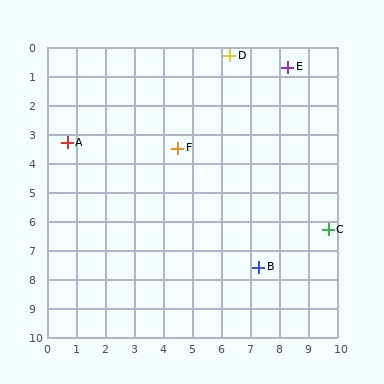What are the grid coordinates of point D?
Point D is at approximately (6.3, 0.3).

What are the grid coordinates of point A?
Point A is at approximately (0.7, 3.3).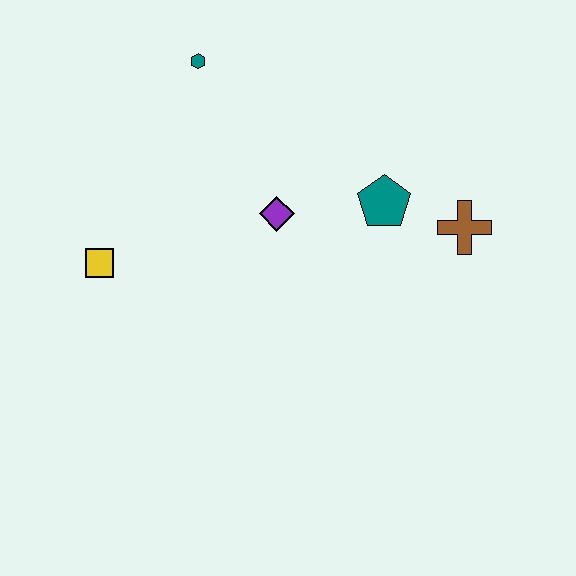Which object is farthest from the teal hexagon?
The brown cross is farthest from the teal hexagon.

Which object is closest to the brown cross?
The teal pentagon is closest to the brown cross.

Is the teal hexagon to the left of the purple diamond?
Yes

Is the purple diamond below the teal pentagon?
Yes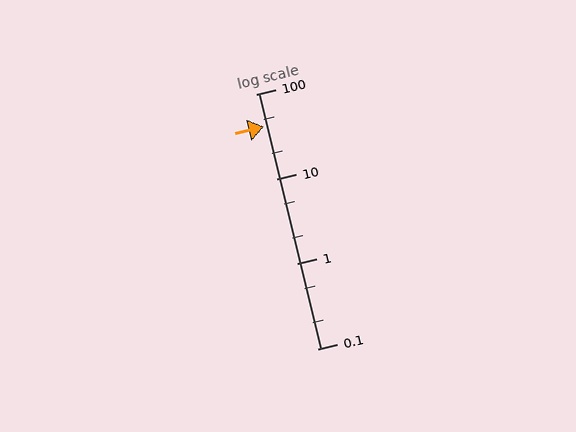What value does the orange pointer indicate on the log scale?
The pointer indicates approximately 41.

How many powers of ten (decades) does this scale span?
The scale spans 3 decades, from 0.1 to 100.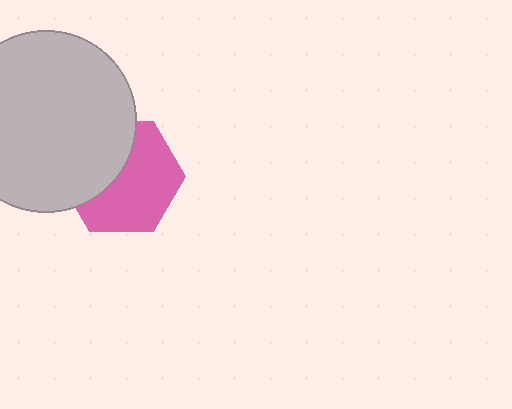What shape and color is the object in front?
The object in front is a light gray circle.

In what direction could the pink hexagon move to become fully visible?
The pink hexagon could move toward the lower-right. That would shift it out from behind the light gray circle entirely.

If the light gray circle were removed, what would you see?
You would see the complete pink hexagon.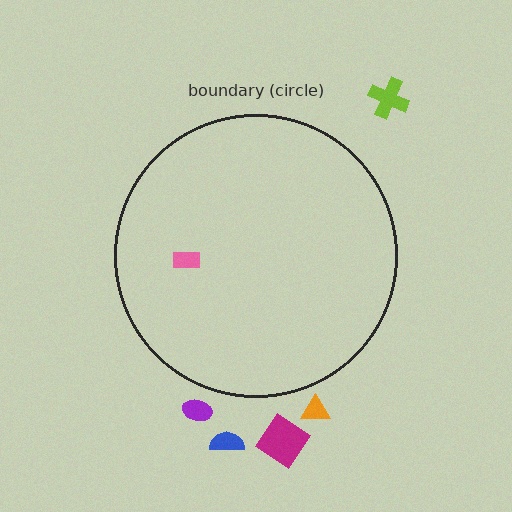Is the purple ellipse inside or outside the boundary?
Outside.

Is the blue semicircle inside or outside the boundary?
Outside.